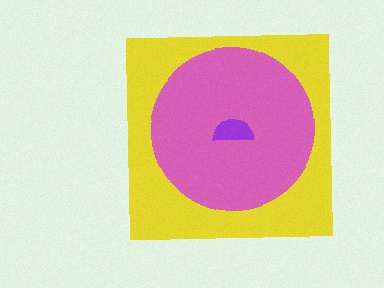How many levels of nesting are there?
3.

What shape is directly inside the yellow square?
The pink circle.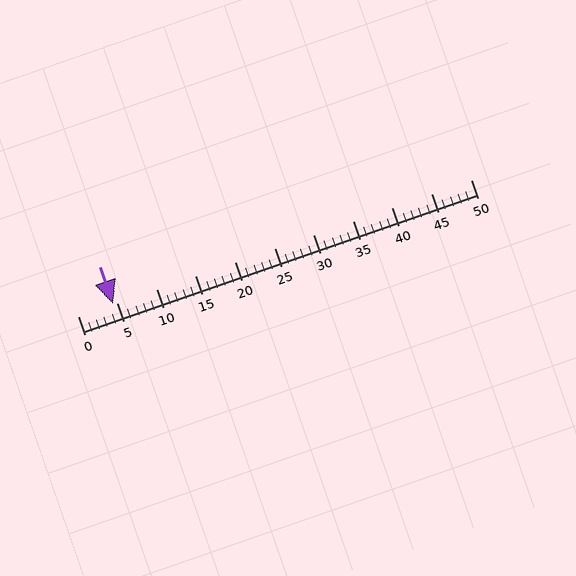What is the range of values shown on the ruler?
The ruler shows values from 0 to 50.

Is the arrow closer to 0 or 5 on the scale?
The arrow is closer to 5.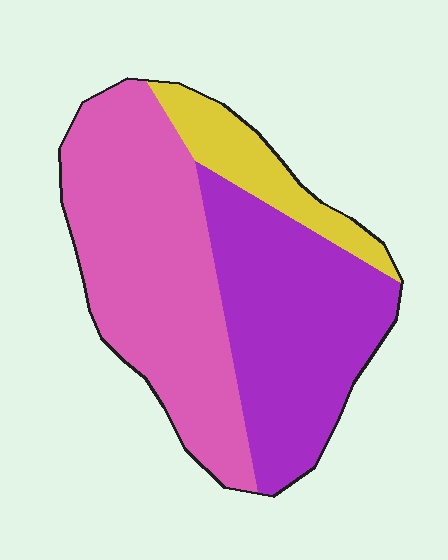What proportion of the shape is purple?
Purple takes up about two fifths (2/5) of the shape.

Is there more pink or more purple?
Pink.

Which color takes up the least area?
Yellow, at roughly 15%.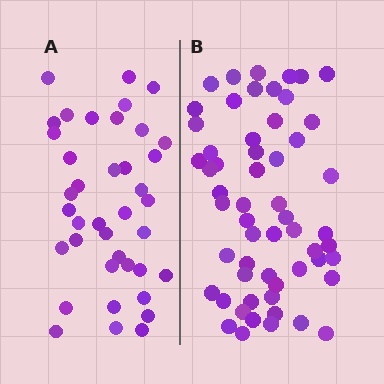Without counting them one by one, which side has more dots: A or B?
Region B (the right region) has more dots.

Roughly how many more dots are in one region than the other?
Region B has approximately 20 more dots than region A.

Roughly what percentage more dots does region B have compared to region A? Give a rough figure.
About 45% more.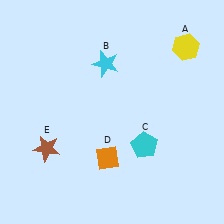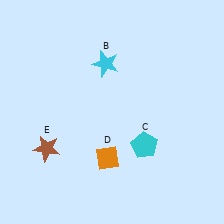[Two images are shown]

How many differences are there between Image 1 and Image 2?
There is 1 difference between the two images.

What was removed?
The yellow hexagon (A) was removed in Image 2.